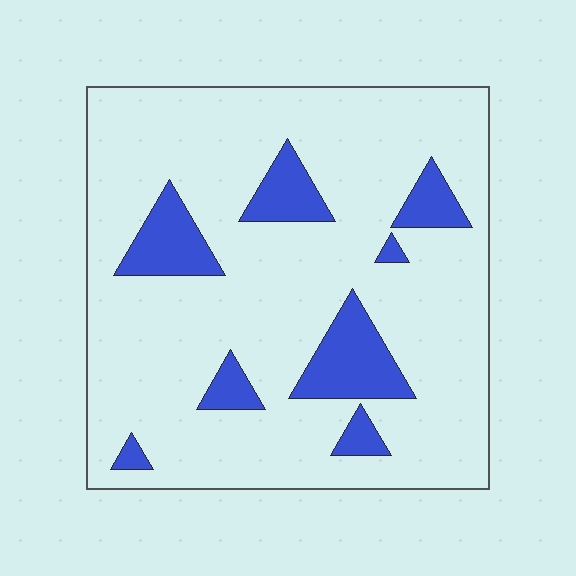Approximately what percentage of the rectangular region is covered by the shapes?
Approximately 15%.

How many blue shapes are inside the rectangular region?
8.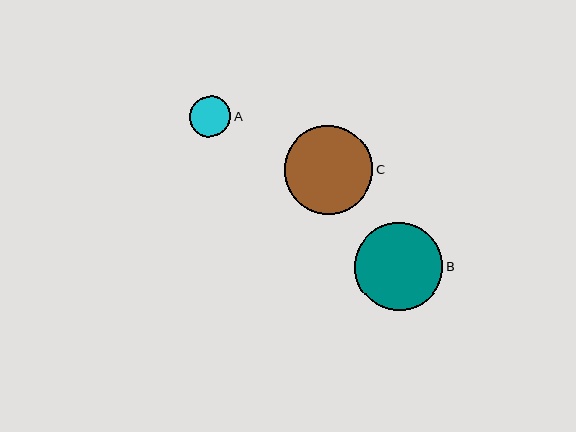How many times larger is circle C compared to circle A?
Circle C is approximately 2.2 times the size of circle A.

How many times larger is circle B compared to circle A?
Circle B is approximately 2.1 times the size of circle A.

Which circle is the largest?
Circle C is the largest with a size of approximately 89 pixels.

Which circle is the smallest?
Circle A is the smallest with a size of approximately 41 pixels.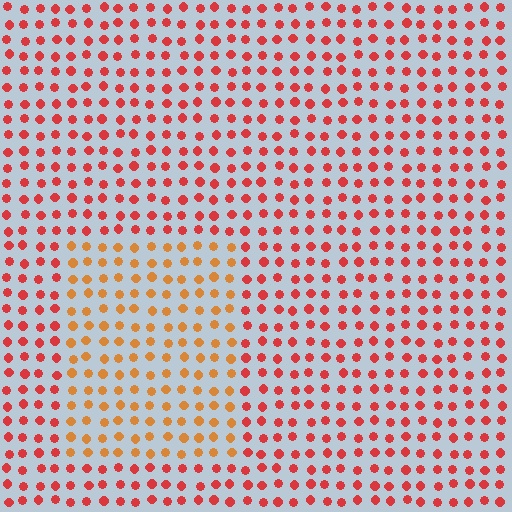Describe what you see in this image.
The image is filled with small red elements in a uniform arrangement. A rectangle-shaped region is visible where the elements are tinted to a slightly different hue, forming a subtle color boundary.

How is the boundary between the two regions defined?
The boundary is defined purely by a slight shift in hue (about 32 degrees). Spacing, size, and orientation are identical on both sides.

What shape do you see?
I see a rectangle.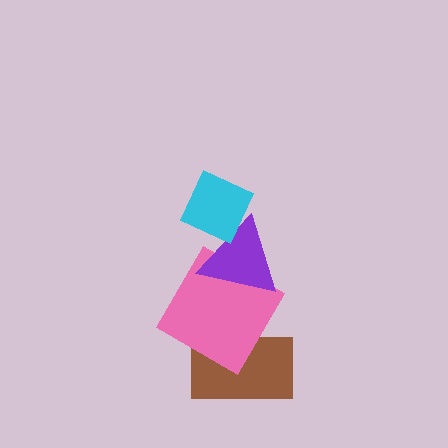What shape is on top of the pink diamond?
The purple triangle is on top of the pink diamond.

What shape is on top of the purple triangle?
The cyan diamond is on top of the purple triangle.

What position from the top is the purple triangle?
The purple triangle is 2nd from the top.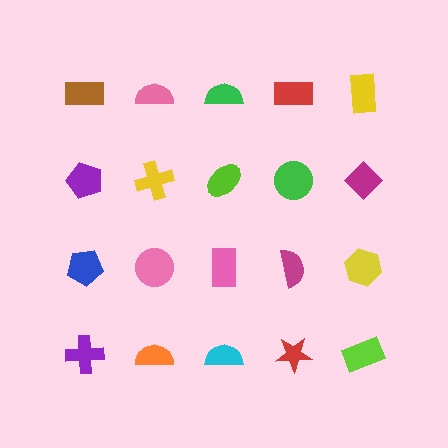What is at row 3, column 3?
A pink rectangle.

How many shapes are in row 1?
5 shapes.